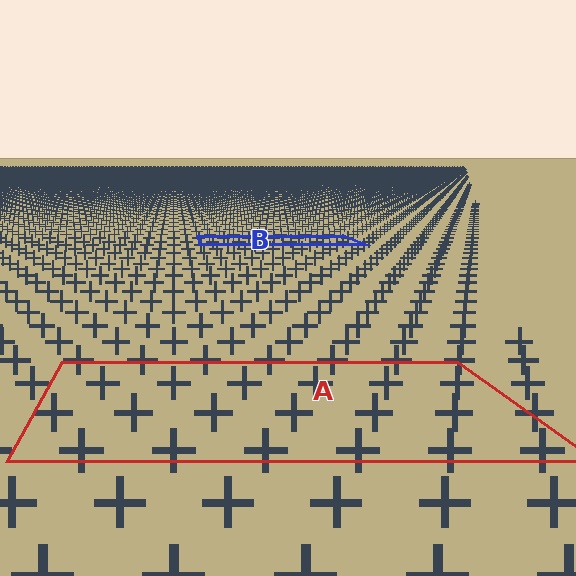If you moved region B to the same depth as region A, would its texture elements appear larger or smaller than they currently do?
They would appear larger. At a closer depth, the same texture elements are projected at a bigger on-screen size.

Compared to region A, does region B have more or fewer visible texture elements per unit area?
Region B has more texture elements per unit area — they are packed more densely because it is farther away.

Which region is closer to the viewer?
Region A is closer. The texture elements there are larger and more spread out.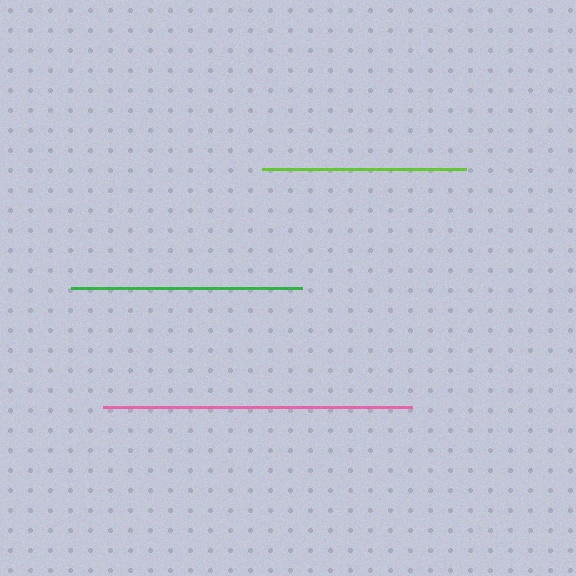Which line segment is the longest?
The pink line is the longest at approximately 309 pixels.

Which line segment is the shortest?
The lime line is the shortest at approximately 205 pixels.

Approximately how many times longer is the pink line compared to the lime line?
The pink line is approximately 1.5 times the length of the lime line.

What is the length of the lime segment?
The lime segment is approximately 205 pixels long.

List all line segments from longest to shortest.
From longest to shortest: pink, green, lime.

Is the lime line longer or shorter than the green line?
The green line is longer than the lime line.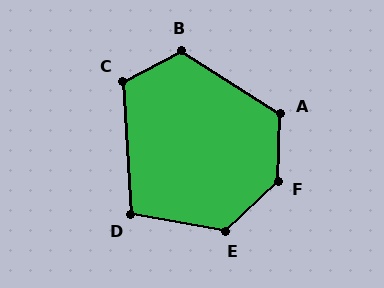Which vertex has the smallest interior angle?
D, at approximately 104 degrees.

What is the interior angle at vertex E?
Approximately 126 degrees (obtuse).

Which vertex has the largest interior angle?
F, at approximately 136 degrees.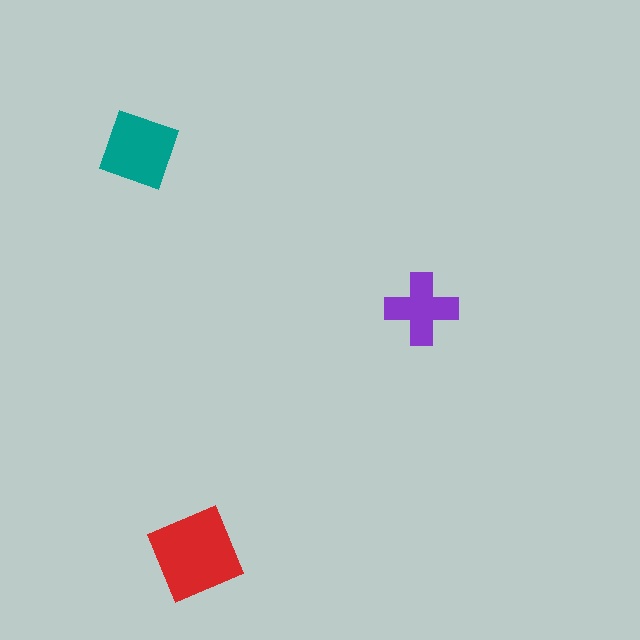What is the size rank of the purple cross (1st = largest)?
3rd.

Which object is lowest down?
The red square is bottommost.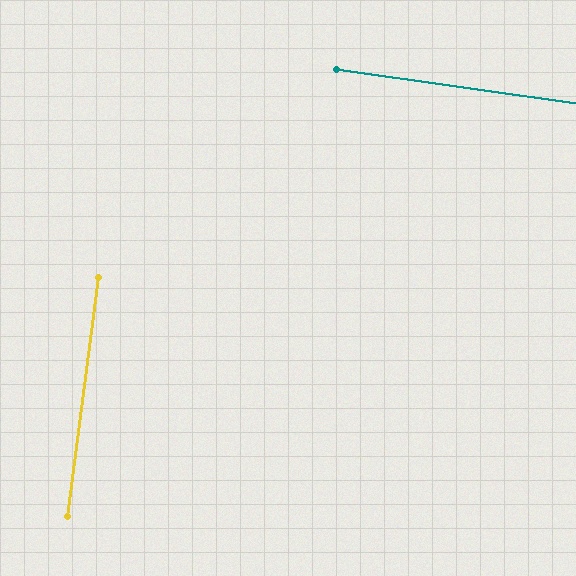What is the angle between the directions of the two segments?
Approximately 90 degrees.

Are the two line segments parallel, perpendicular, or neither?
Perpendicular — they meet at approximately 90°.